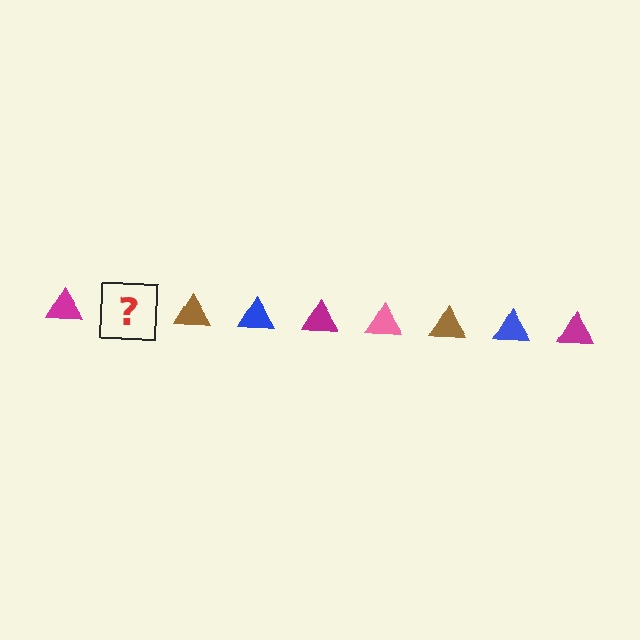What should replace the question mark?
The question mark should be replaced with a pink triangle.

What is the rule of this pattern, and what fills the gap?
The rule is that the pattern cycles through magenta, pink, brown, blue triangles. The gap should be filled with a pink triangle.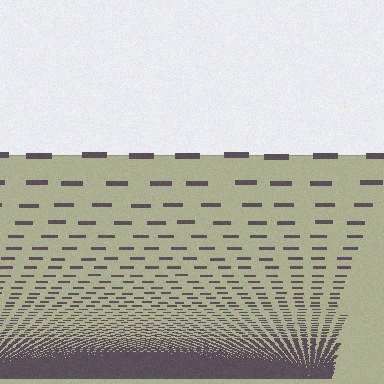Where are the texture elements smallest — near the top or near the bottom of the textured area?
Near the bottom.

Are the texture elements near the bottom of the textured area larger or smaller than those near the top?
Smaller. The gradient is inverted — elements near the bottom are smaller and denser.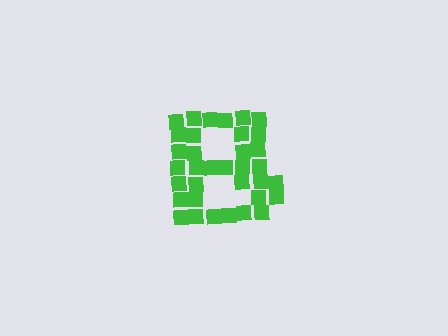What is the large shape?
The large shape is the letter B.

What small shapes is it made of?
It is made of small squares.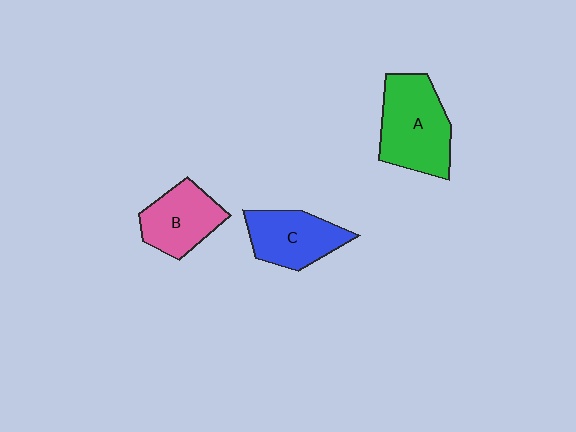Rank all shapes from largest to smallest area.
From largest to smallest: A (green), C (blue), B (pink).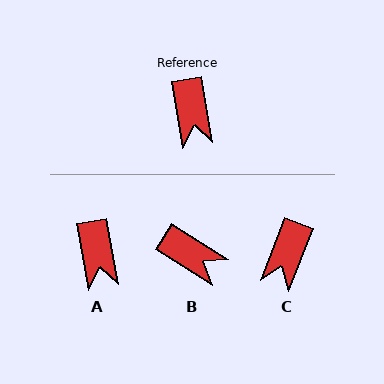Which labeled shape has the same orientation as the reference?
A.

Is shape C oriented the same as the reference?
No, it is off by about 31 degrees.